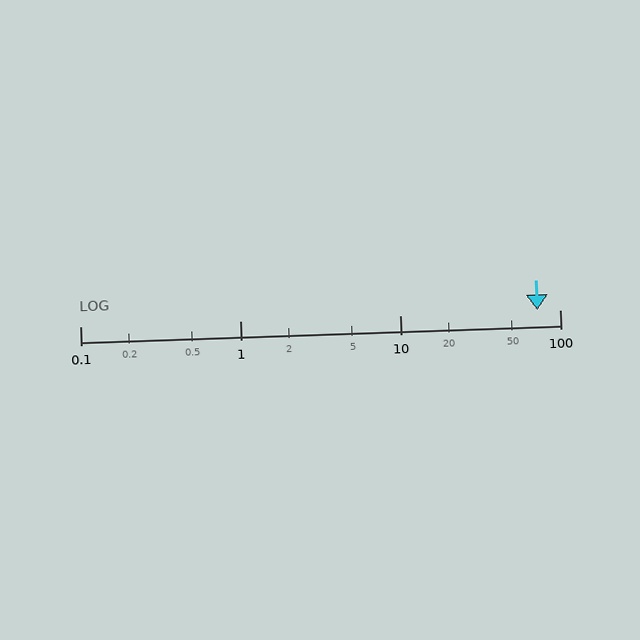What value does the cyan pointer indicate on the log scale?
The pointer indicates approximately 72.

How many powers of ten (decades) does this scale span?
The scale spans 3 decades, from 0.1 to 100.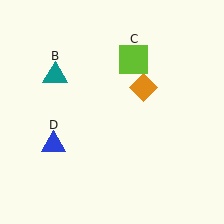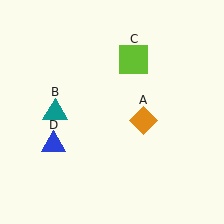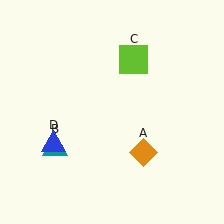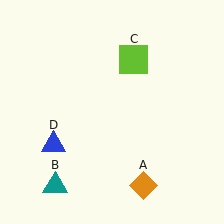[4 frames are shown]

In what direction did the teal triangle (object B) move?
The teal triangle (object B) moved down.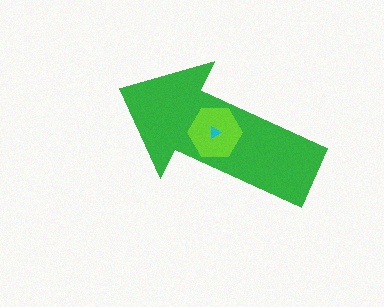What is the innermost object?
The cyan triangle.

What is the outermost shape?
The green arrow.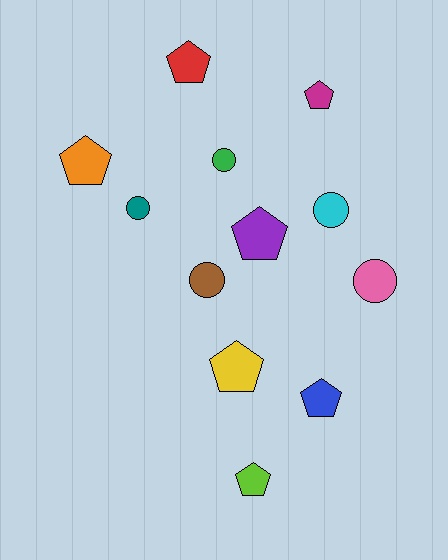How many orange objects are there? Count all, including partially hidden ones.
There is 1 orange object.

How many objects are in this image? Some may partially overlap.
There are 12 objects.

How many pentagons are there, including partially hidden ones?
There are 7 pentagons.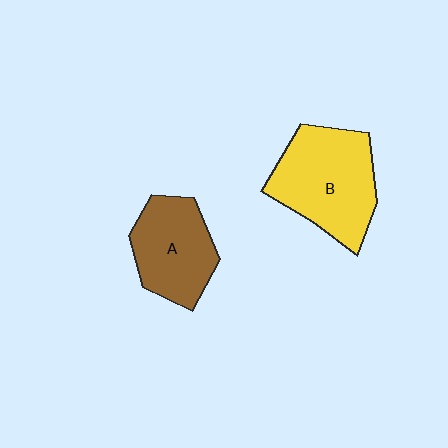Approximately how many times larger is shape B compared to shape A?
Approximately 1.3 times.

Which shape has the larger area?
Shape B (yellow).